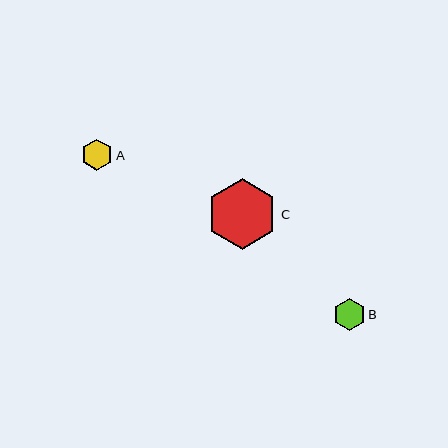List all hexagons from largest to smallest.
From largest to smallest: C, B, A.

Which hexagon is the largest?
Hexagon C is the largest with a size of approximately 70 pixels.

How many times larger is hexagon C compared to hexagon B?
Hexagon C is approximately 2.2 times the size of hexagon B.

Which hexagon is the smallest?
Hexagon A is the smallest with a size of approximately 32 pixels.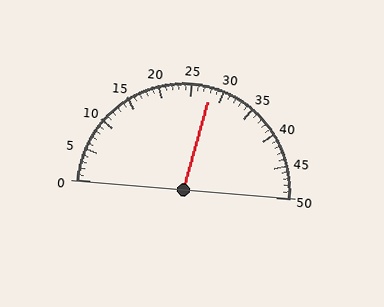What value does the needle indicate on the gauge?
The needle indicates approximately 28.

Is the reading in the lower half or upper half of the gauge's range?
The reading is in the upper half of the range (0 to 50).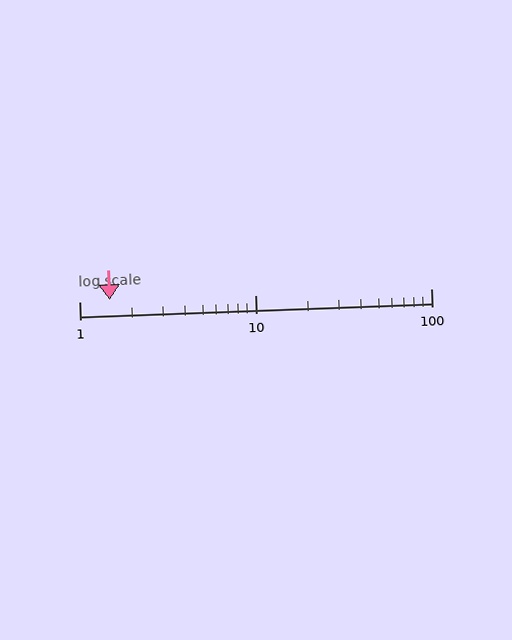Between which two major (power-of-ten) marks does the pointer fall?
The pointer is between 1 and 10.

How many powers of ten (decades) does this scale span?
The scale spans 2 decades, from 1 to 100.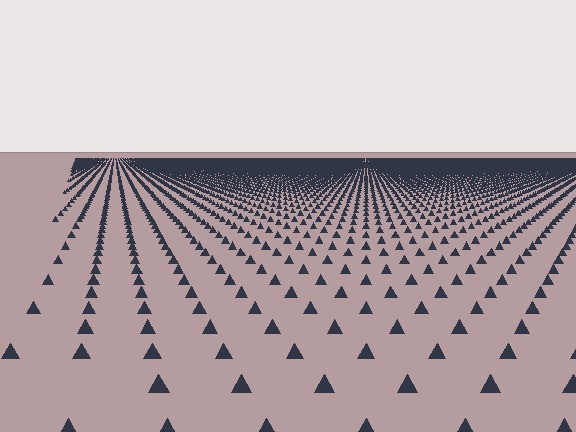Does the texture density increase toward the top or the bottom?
Density increases toward the top.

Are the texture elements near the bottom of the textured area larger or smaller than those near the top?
Larger. Near the bottom, elements are closer to the viewer and appear at a bigger on-screen size.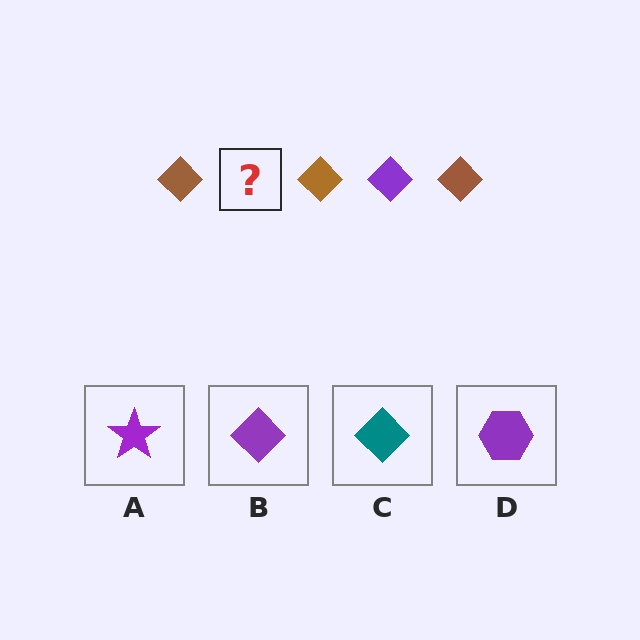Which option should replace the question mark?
Option B.